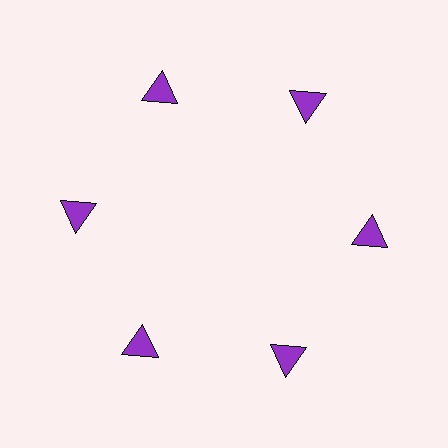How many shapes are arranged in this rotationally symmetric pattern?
There are 6 shapes, arranged in 6 groups of 1.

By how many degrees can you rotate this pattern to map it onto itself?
The pattern maps onto itself every 60 degrees of rotation.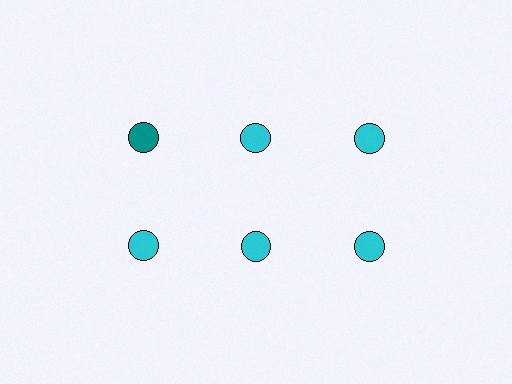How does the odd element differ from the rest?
It has a different color: teal instead of cyan.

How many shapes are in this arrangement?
There are 6 shapes arranged in a grid pattern.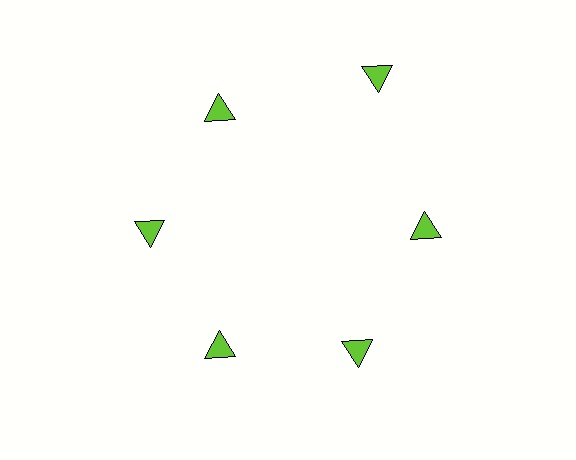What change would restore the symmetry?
The symmetry would be restored by moving it inward, back onto the ring so that all 6 triangles sit at equal angles and equal distance from the center.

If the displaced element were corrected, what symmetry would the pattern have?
It would have 6-fold rotational symmetry — the pattern would map onto itself every 60 degrees.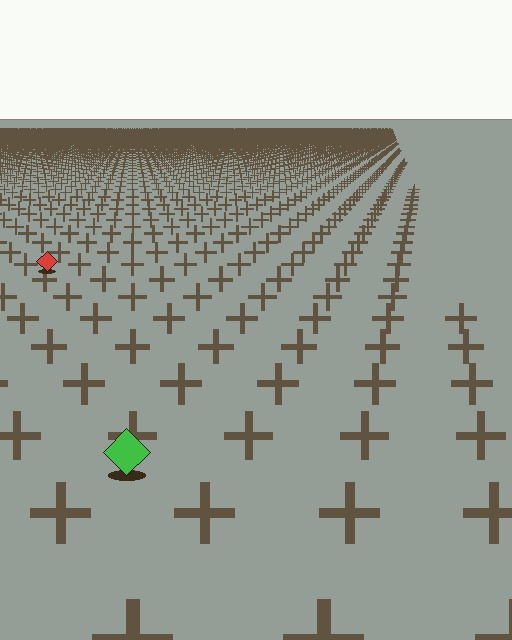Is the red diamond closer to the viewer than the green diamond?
No. The green diamond is closer — you can tell from the texture gradient: the ground texture is coarser near it.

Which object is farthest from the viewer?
The red diamond is farthest from the viewer. It appears smaller and the ground texture around it is denser.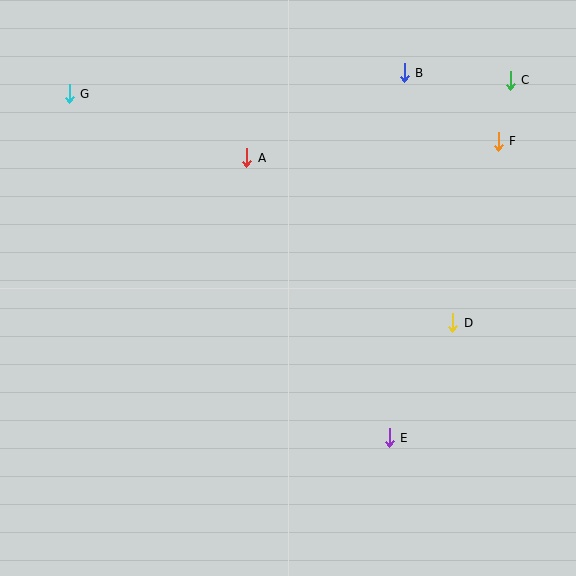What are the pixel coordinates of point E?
Point E is at (389, 438).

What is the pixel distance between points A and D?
The distance between A and D is 264 pixels.